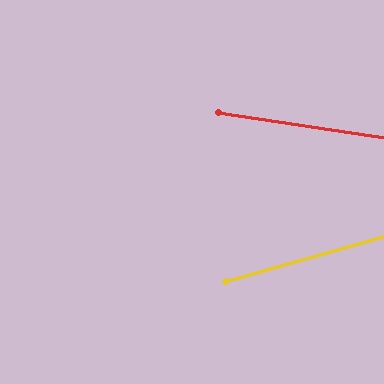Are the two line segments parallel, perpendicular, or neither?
Neither parallel nor perpendicular — they differ by about 24°.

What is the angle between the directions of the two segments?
Approximately 24 degrees.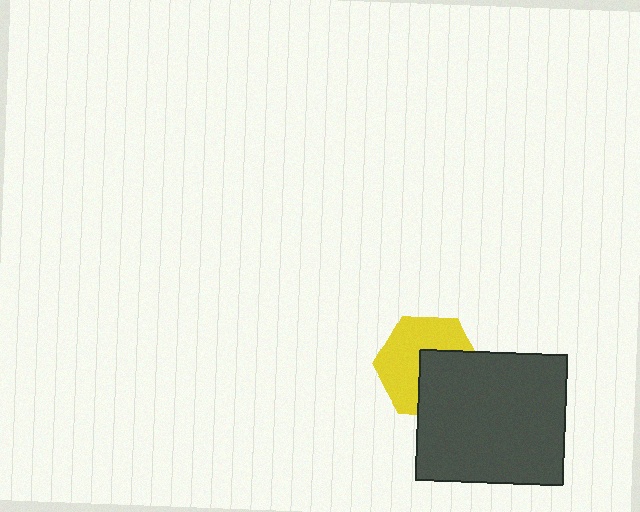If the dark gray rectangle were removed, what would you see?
You would see the complete yellow hexagon.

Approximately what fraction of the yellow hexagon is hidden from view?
Roughly 42% of the yellow hexagon is hidden behind the dark gray rectangle.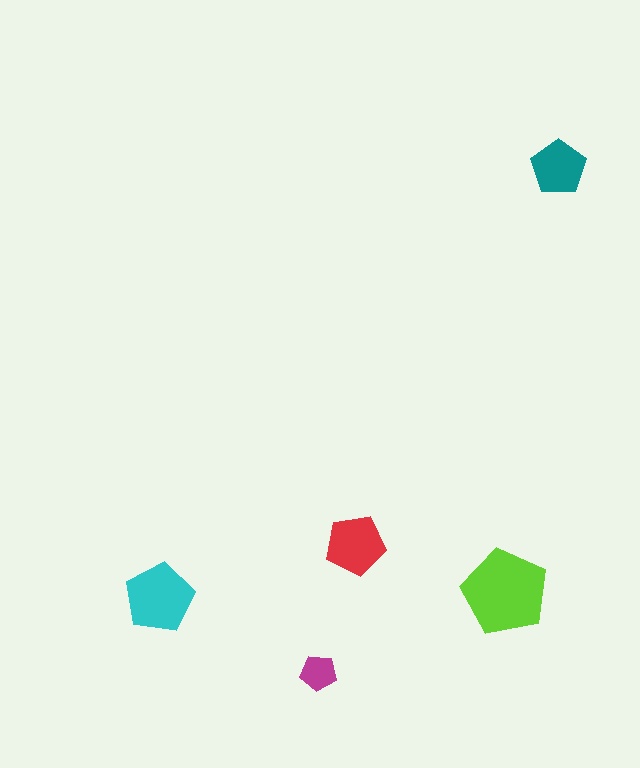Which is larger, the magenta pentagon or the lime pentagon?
The lime one.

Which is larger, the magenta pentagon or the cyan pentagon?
The cyan one.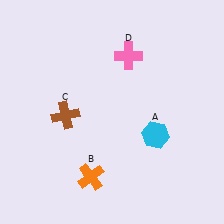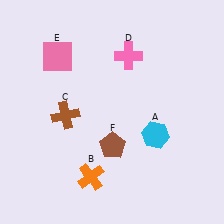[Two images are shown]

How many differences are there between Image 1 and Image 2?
There are 2 differences between the two images.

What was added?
A pink square (E), a brown pentagon (F) were added in Image 2.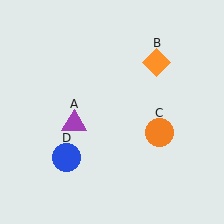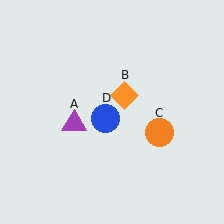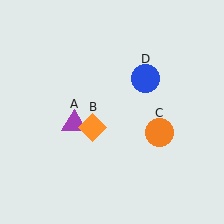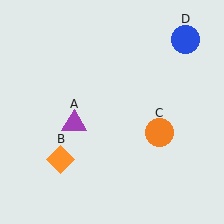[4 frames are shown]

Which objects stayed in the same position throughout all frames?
Purple triangle (object A) and orange circle (object C) remained stationary.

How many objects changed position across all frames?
2 objects changed position: orange diamond (object B), blue circle (object D).